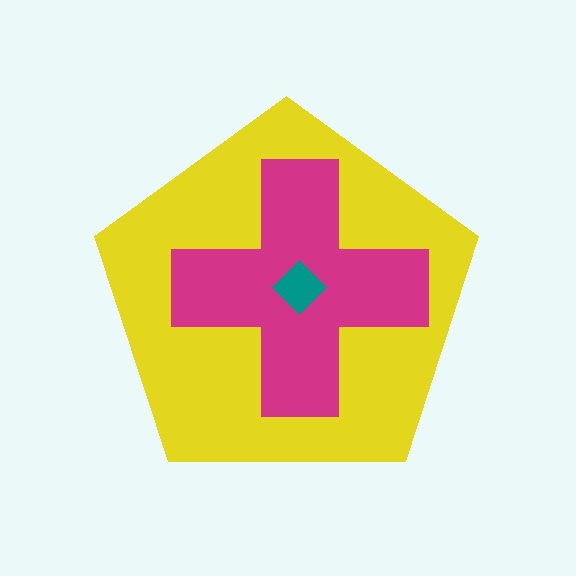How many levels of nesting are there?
3.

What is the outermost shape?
The yellow pentagon.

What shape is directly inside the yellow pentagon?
The magenta cross.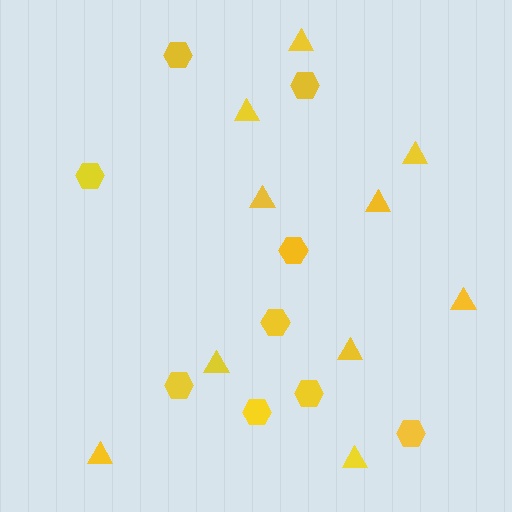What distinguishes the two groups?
There are 2 groups: one group of triangles (10) and one group of hexagons (9).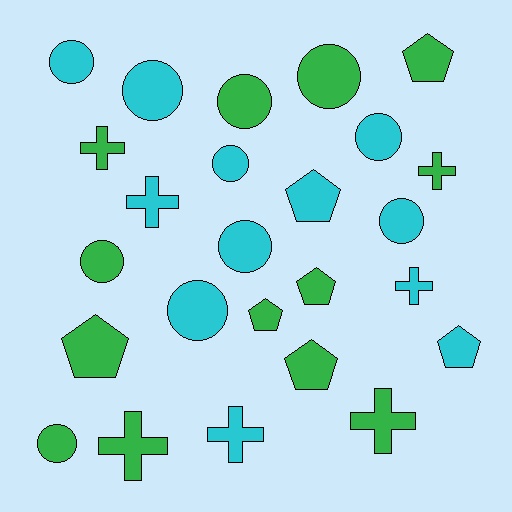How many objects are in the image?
There are 25 objects.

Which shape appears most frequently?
Circle, with 11 objects.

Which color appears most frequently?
Green, with 13 objects.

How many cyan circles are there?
There are 7 cyan circles.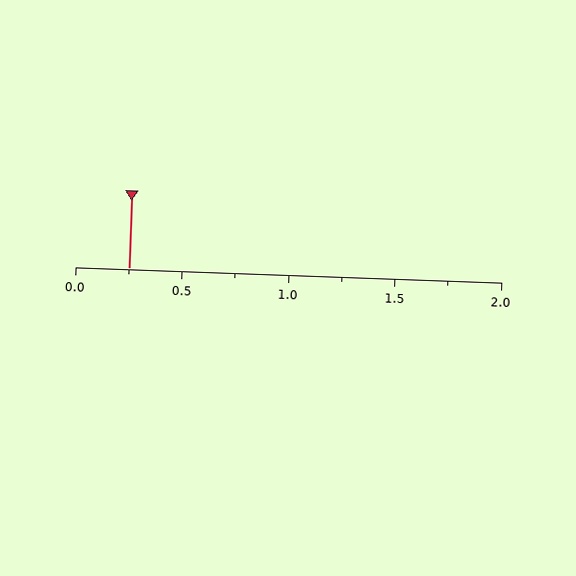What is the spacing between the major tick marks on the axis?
The major ticks are spaced 0.5 apart.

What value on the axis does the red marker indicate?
The marker indicates approximately 0.25.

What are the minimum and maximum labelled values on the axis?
The axis runs from 0.0 to 2.0.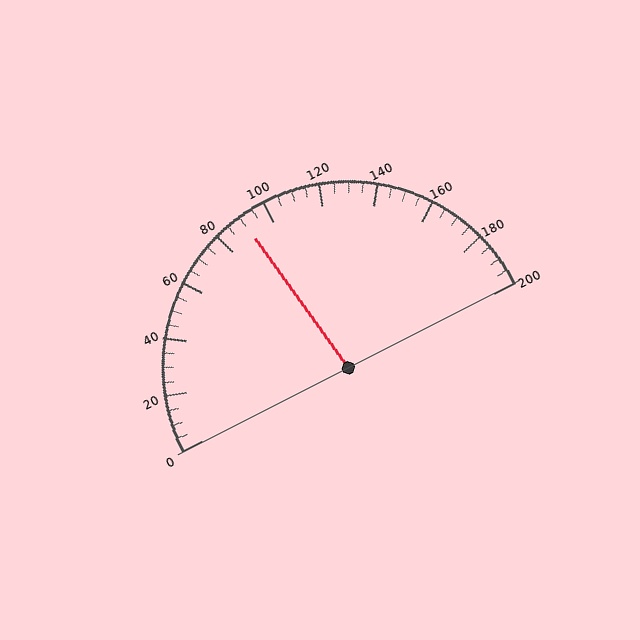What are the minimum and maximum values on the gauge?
The gauge ranges from 0 to 200.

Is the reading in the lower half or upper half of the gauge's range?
The reading is in the lower half of the range (0 to 200).